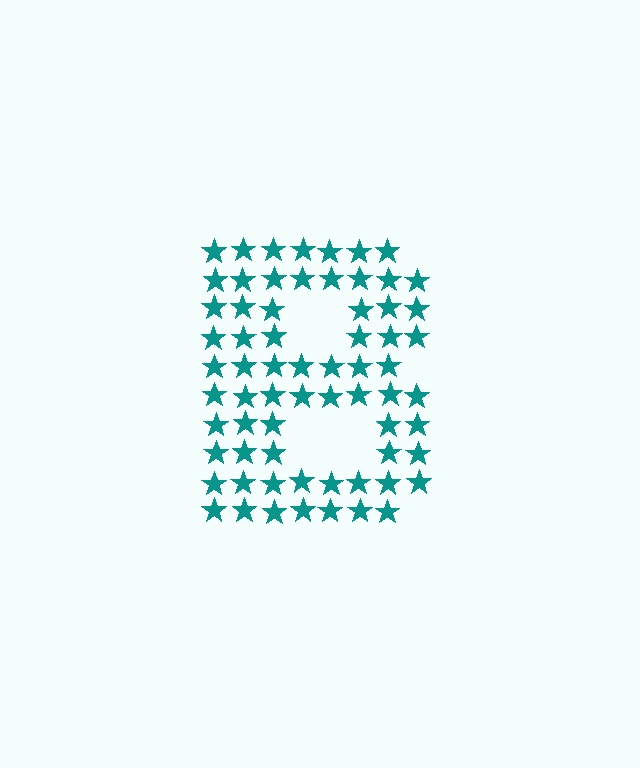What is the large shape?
The large shape is the letter B.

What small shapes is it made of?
It is made of small stars.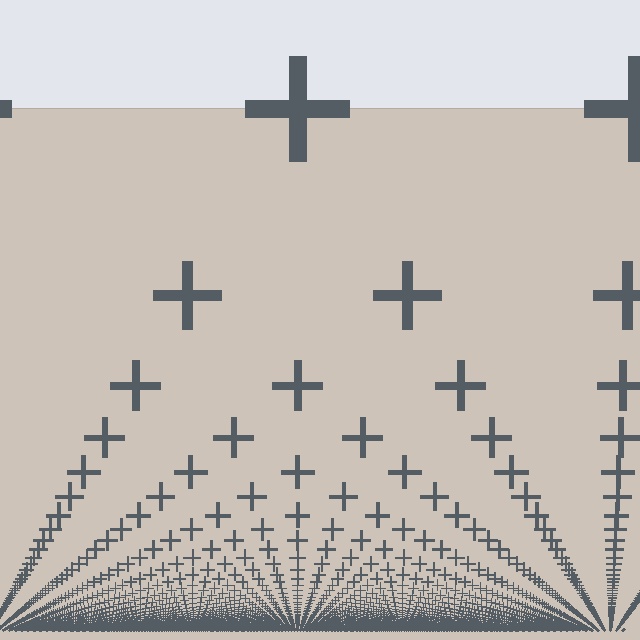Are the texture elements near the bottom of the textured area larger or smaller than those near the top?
Smaller. The gradient is inverted — elements near the bottom are smaller and denser.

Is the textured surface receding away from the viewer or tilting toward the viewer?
The surface appears to tilt toward the viewer. Texture elements get larger and sparser toward the top.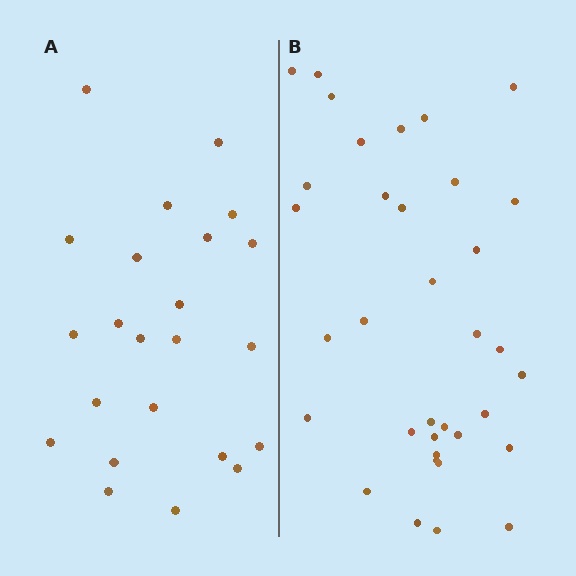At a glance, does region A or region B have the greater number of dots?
Region B (the right region) has more dots.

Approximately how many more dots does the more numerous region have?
Region B has roughly 12 or so more dots than region A.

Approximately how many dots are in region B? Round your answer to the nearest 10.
About 40 dots. (The exact count is 35, which rounds to 40.)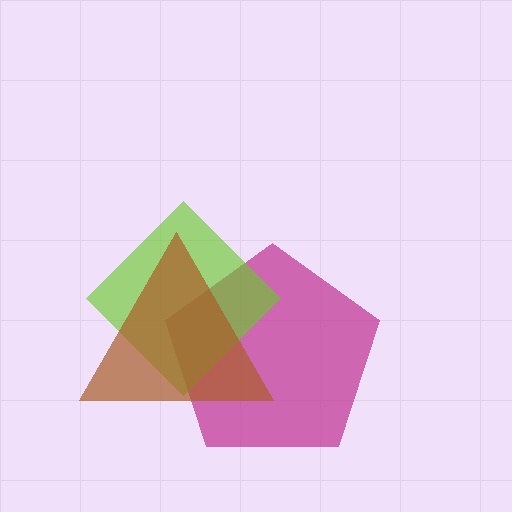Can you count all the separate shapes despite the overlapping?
Yes, there are 3 separate shapes.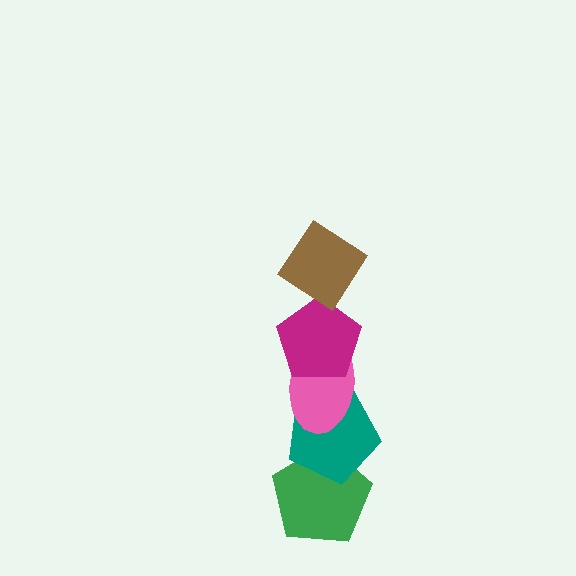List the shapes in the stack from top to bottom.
From top to bottom: the brown diamond, the magenta pentagon, the pink ellipse, the teal pentagon, the green pentagon.